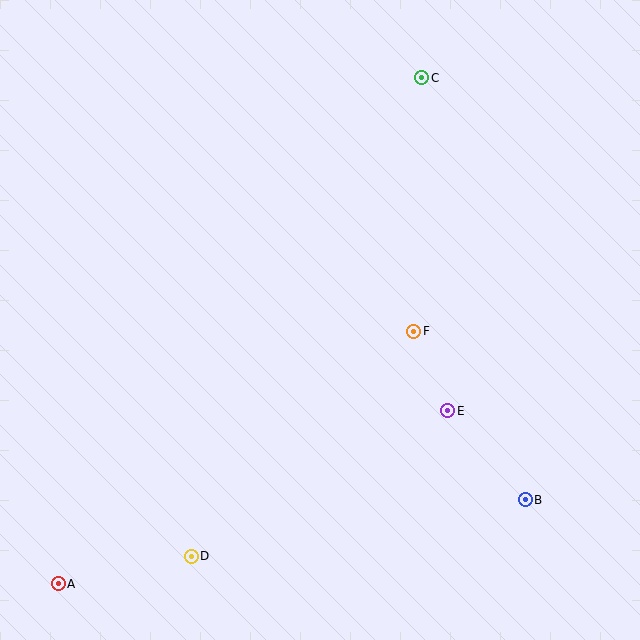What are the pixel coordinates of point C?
Point C is at (422, 78).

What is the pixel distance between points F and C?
The distance between F and C is 253 pixels.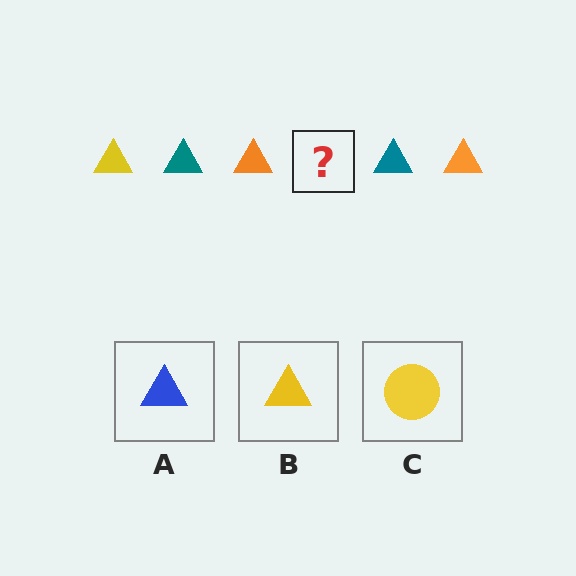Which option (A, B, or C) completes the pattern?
B.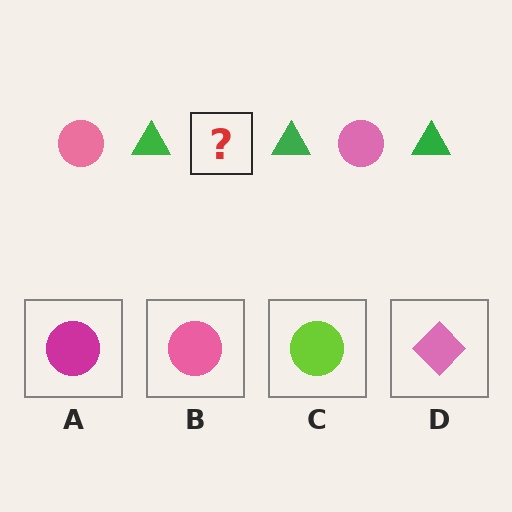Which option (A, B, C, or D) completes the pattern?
B.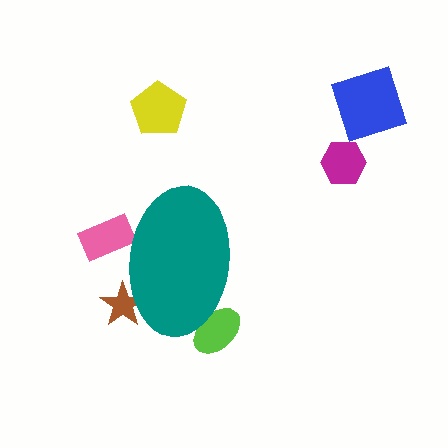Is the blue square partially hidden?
No, the blue square is fully visible.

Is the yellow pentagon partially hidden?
No, the yellow pentagon is fully visible.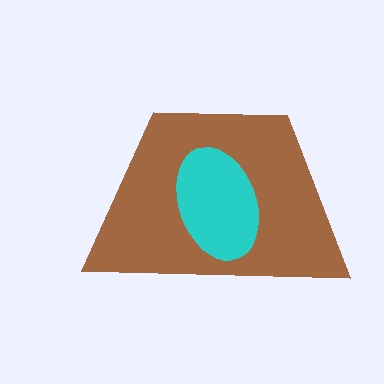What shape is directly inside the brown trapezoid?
The cyan ellipse.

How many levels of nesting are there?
2.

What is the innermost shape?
The cyan ellipse.